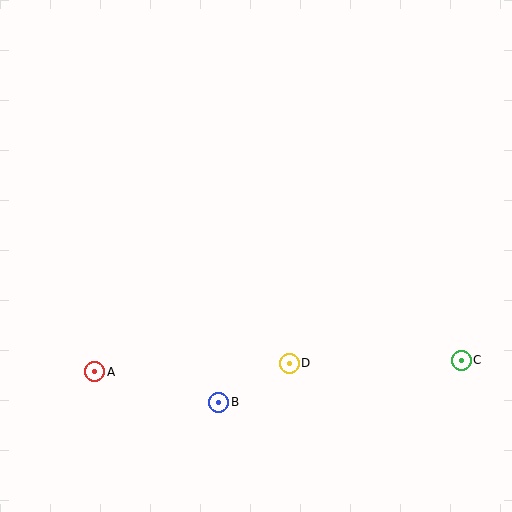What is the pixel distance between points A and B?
The distance between A and B is 127 pixels.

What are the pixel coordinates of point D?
Point D is at (289, 363).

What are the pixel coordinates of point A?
Point A is at (95, 372).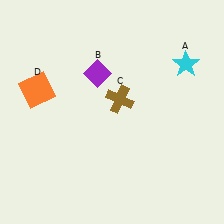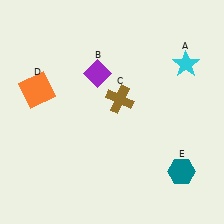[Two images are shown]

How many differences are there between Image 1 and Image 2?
There is 1 difference between the two images.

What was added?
A teal hexagon (E) was added in Image 2.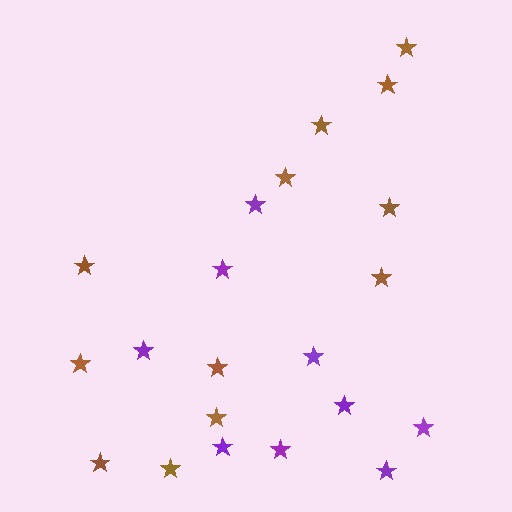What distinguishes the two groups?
There are 2 groups: one group of brown stars (12) and one group of purple stars (9).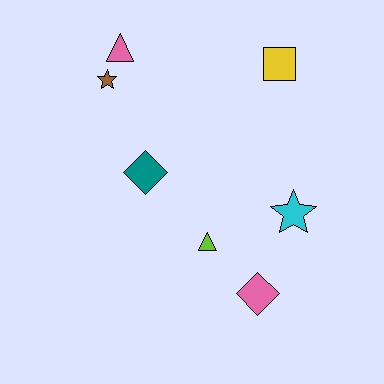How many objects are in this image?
There are 7 objects.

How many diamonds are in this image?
There are 2 diamonds.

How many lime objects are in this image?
There is 1 lime object.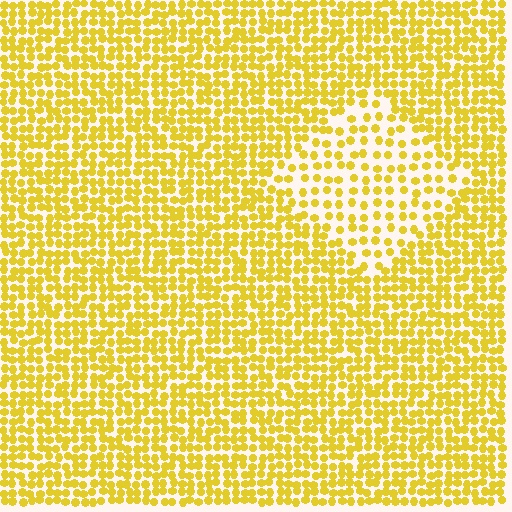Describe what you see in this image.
The image contains small yellow elements arranged at two different densities. A diamond-shaped region is visible where the elements are less densely packed than the surrounding area.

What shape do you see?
I see a diamond.